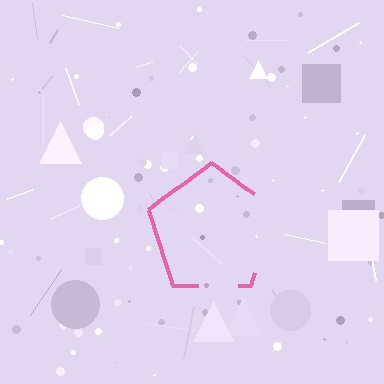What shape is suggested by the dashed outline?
The dashed outline suggests a pentagon.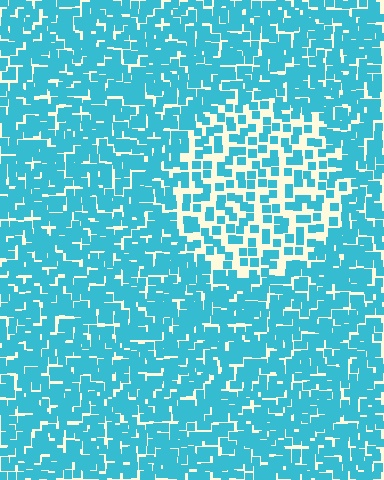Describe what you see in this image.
The image contains small cyan elements arranged at two different densities. A circle-shaped region is visible where the elements are less densely packed than the surrounding area.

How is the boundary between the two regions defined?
The boundary is defined by a change in element density (approximately 1.9x ratio). All elements are the same color, size, and shape.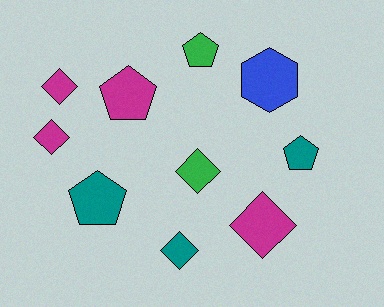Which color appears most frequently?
Magenta, with 4 objects.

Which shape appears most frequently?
Diamond, with 5 objects.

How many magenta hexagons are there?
There are no magenta hexagons.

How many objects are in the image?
There are 10 objects.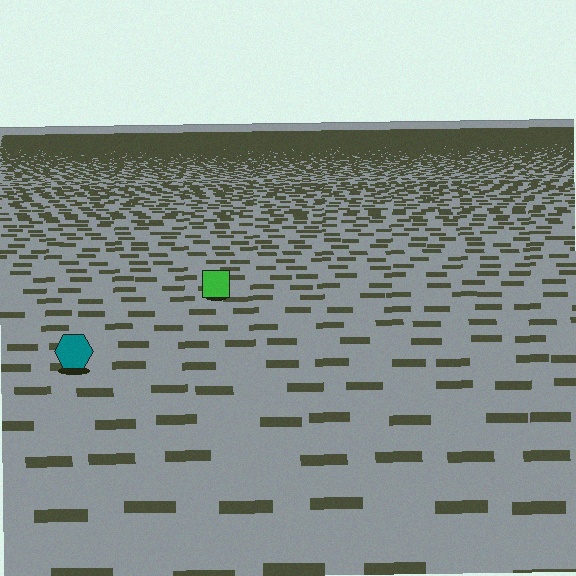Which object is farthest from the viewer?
The green square is farthest from the viewer. It appears smaller and the ground texture around it is denser.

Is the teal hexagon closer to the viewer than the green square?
Yes. The teal hexagon is closer — you can tell from the texture gradient: the ground texture is coarser near it.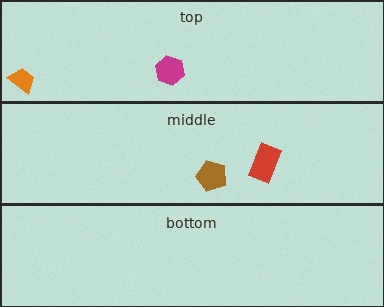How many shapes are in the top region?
2.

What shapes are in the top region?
The orange trapezoid, the magenta hexagon.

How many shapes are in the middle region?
2.